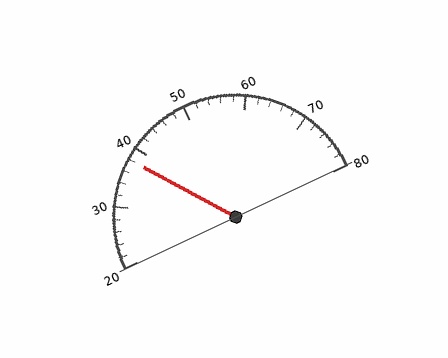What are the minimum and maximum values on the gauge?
The gauge ranges from 20 to 80.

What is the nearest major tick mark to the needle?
The nearest major tick mark is 40.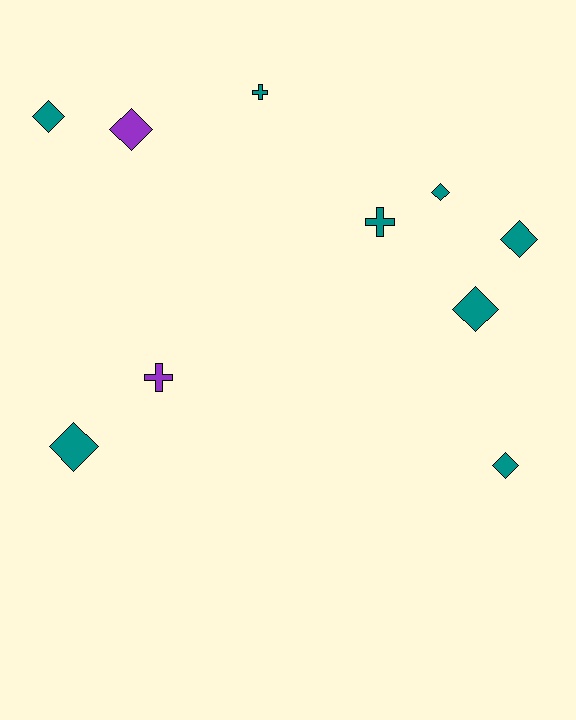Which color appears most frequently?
Teal, with 8 objects.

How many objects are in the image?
There are 10 objects.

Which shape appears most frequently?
Diamond, with 7 objects.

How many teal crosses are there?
There are 2 teal crosses.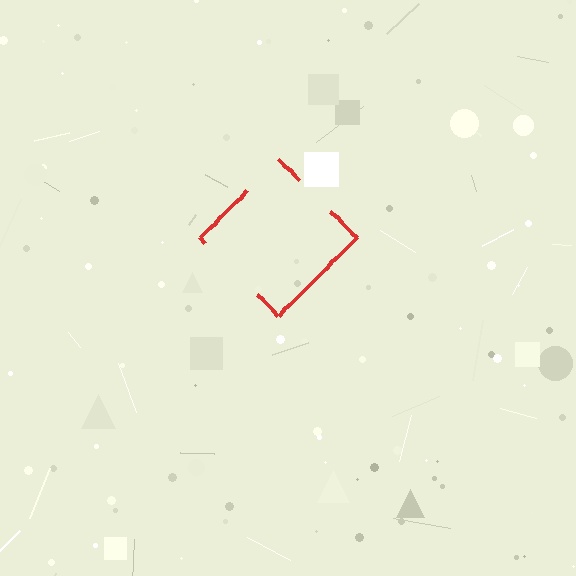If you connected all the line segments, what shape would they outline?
They would outline a diamond.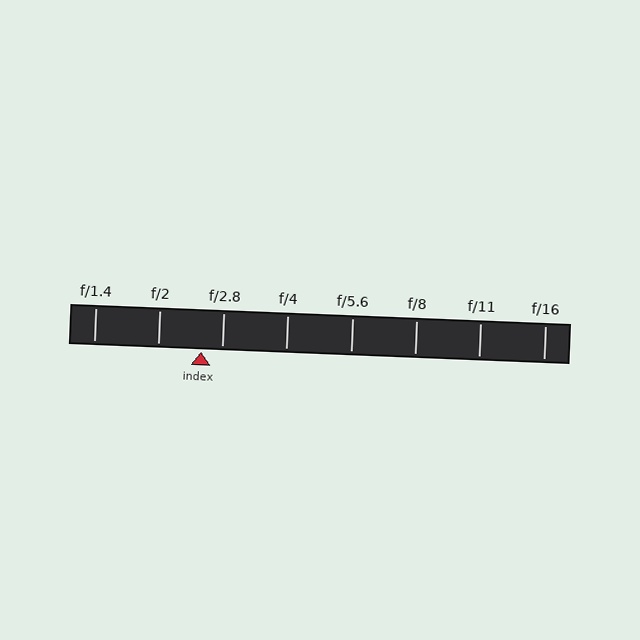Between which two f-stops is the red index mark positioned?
The index mark is between f/2 and f/2.8.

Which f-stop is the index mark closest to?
The index mark is closest to f/2.8.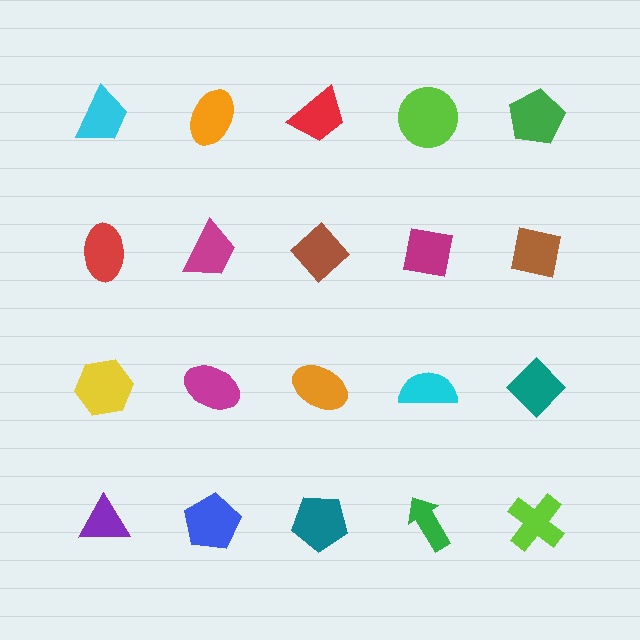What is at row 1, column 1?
A cyan trapezoid.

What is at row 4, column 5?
A lime cross.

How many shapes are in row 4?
5 shapes.